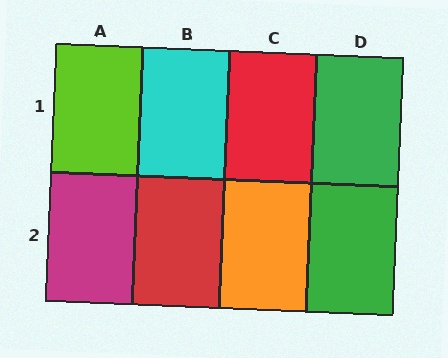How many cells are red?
2 cells are red.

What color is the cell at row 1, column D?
Green.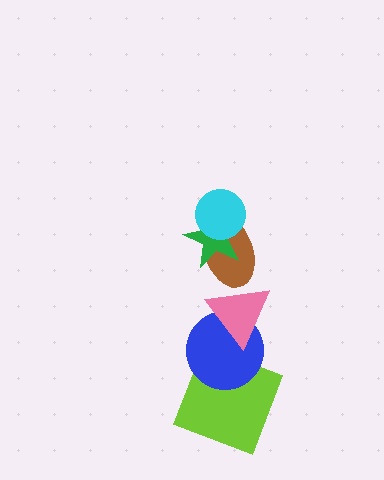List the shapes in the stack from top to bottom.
From top to bottom: the cyan circle, the green star, the brown ellipse, the pink triangle, the blue circle, the lime square.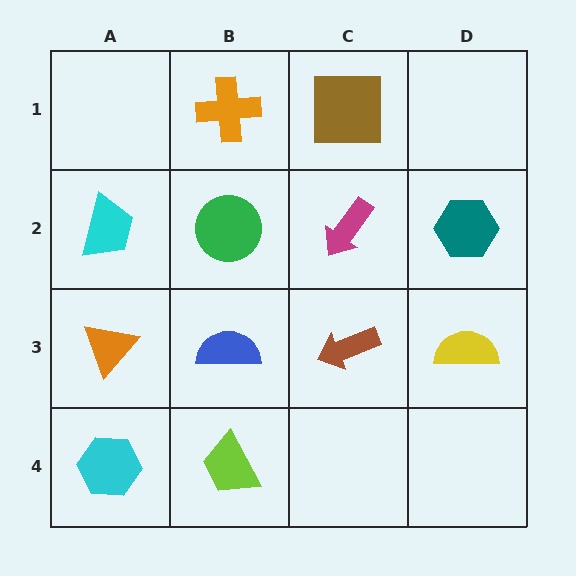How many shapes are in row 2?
4 shapes.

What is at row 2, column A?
A cyan trapezoid.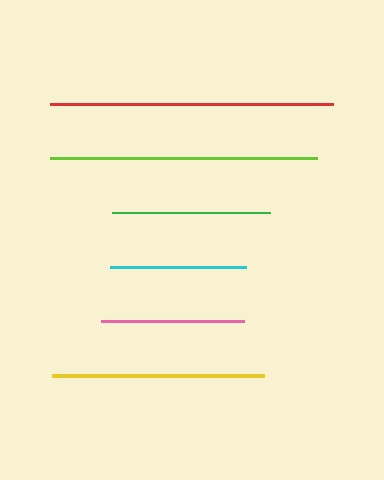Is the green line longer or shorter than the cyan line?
The green line is longer than the cyan line.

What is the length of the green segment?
The green segment is approximately 158 pixels long.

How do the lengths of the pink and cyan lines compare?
The pink and cyan lines are approximately the same length.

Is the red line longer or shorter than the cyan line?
The red line is longer than the cyan line.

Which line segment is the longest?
The red line is the longest at approximately 283 pixels.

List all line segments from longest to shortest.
From longest to shortest: red, lime, yellow, green, pink, cyan.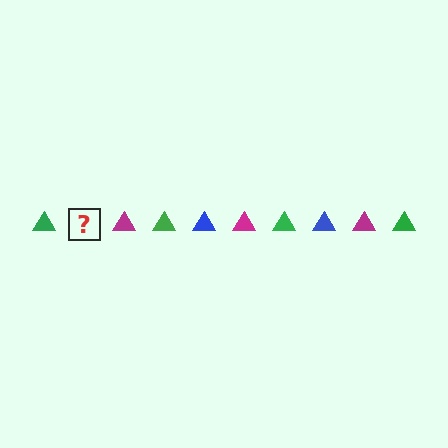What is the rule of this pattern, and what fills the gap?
The rule is that the pattern cycles through green, blue, magenta triangles. The gap should be filled with a blue triangle.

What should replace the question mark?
The question mark should be replaced with a blue triangle.